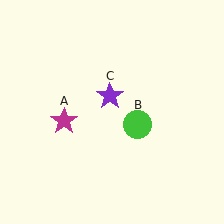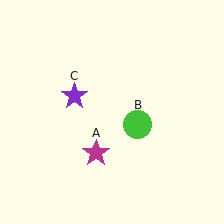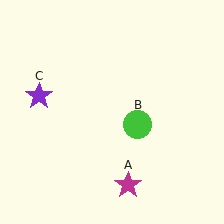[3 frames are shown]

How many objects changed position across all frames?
2 objects changed position: magenta star (object A), purple star (object C).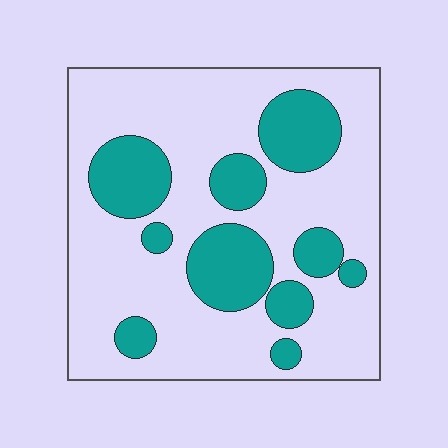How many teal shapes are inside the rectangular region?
10.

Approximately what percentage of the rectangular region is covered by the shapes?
Approximately 30%.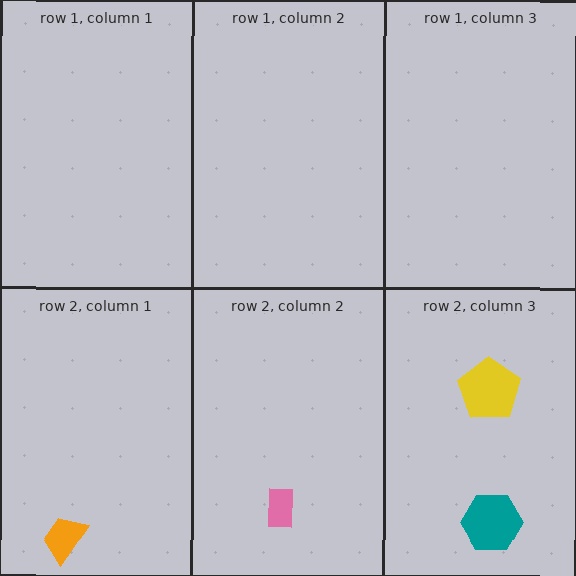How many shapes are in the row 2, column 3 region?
2.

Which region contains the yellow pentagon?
The row 2, column 3 region.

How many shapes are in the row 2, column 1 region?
1.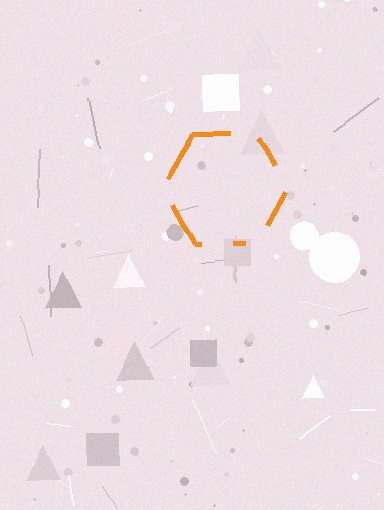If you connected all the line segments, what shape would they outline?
They would outline a hexagon.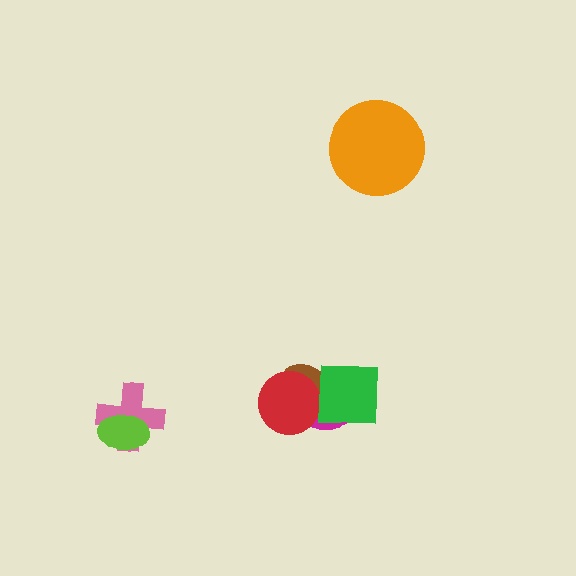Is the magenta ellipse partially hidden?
Yes, it is partially covered by another shape.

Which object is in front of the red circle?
The green square is in front of the red circle.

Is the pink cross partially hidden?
Yes, it is partially covered by another shape.